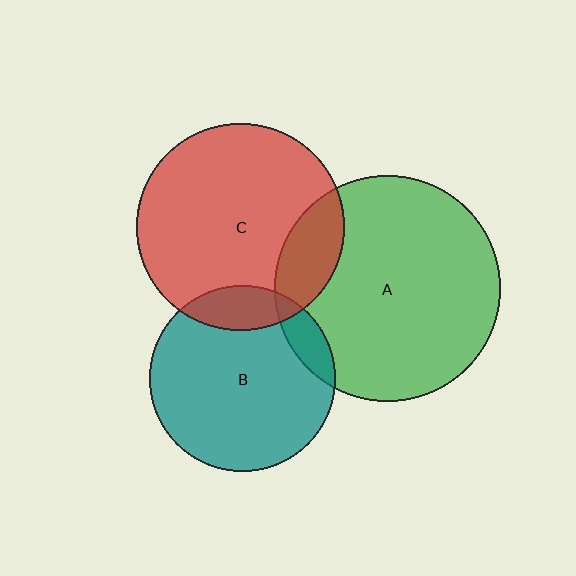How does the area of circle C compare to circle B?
Approximately 1.2 times.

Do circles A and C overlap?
Yes.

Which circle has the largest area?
Circle A (green).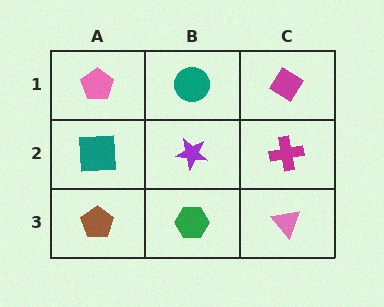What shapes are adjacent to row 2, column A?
A pink pentagon (row 1, column A), a brown pentagon (row 3, column A), a purple star (row 2, column B).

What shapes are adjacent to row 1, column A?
A teal square (row 2, column A), a teal circle (row 1, column B).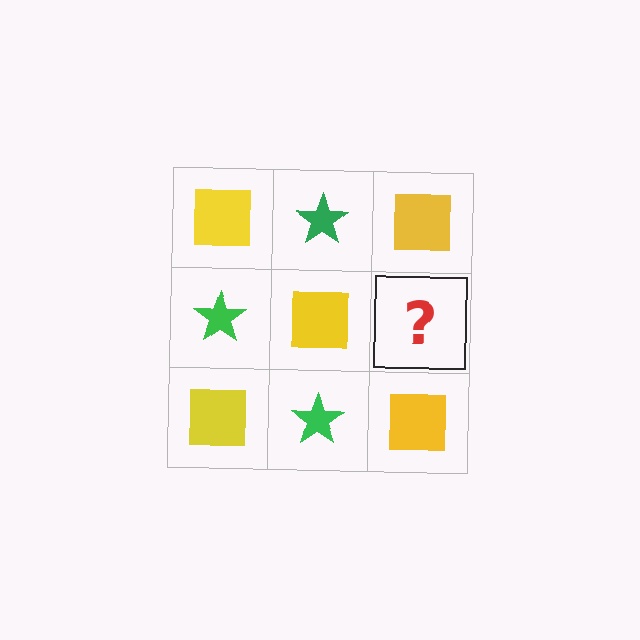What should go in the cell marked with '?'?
The missing cell should contain a green star.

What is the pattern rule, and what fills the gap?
The rule is that it alternates yellow square and green star in a checkerboard pattern. The gap should be filled with a green star.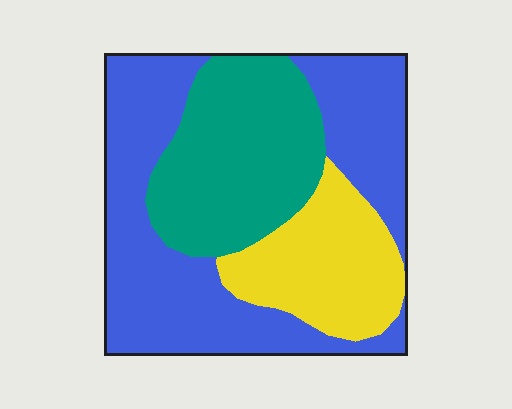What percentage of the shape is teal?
Teal takes up about one third (1/3) of the shape.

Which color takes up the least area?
Yellow, at roughly 20%.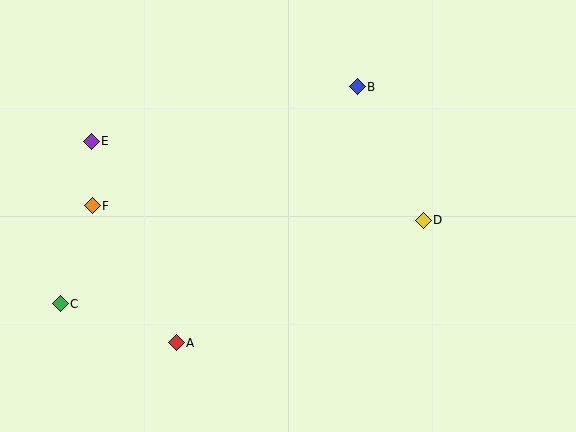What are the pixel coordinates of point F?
Point F is at (92, 206).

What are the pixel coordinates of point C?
Point C is at (60, 304).